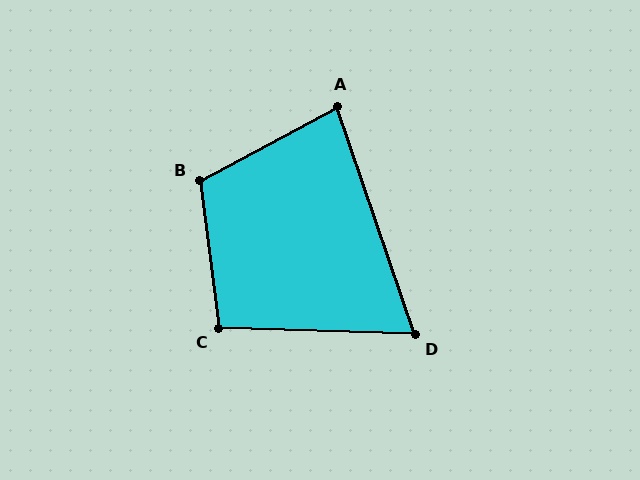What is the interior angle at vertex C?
Approximately 99 degrees (obtuse).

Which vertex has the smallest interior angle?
D, at approximately 69 degrees.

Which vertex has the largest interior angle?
B, at approximately 111 degrees.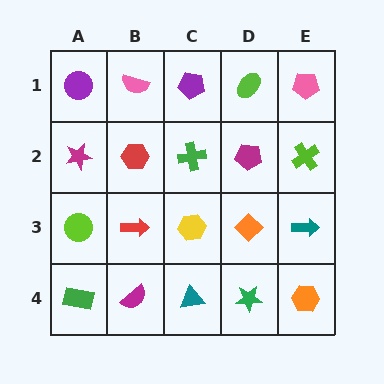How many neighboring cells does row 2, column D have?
4.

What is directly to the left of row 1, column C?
A pink semicircle.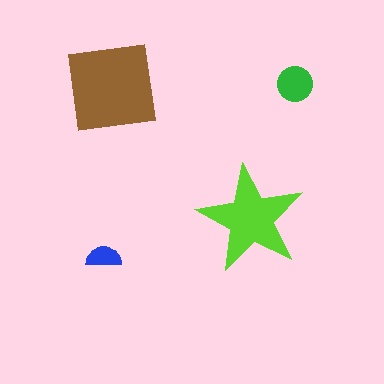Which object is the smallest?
The blue semicircle.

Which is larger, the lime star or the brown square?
The brown square.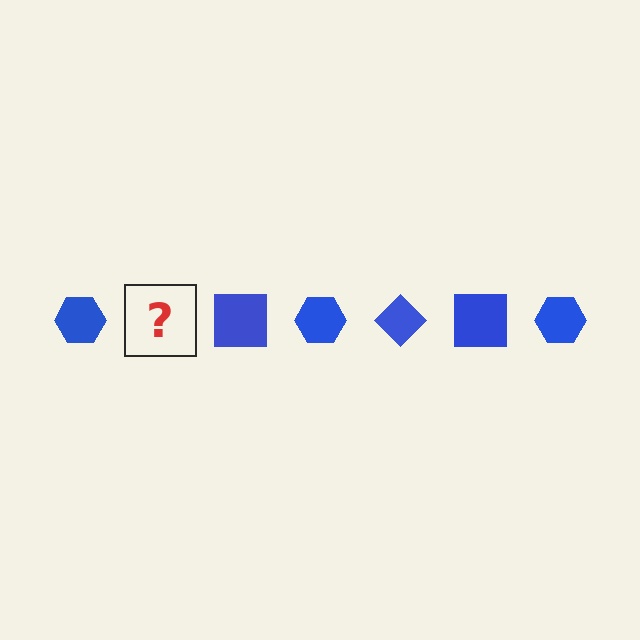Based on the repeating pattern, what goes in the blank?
The blank should be a blue diamond.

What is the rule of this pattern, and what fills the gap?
The rule is that the pattern cycles through hexagon, diamond, square shapes in blue. The gap should be filled with a blue diamond.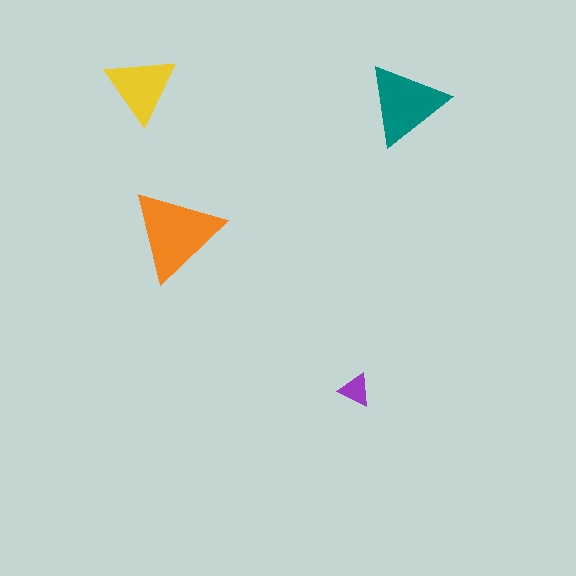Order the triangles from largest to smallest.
the orange one, the teal one, the yellow one, the purple one.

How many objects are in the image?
There are 4 objects in the image.